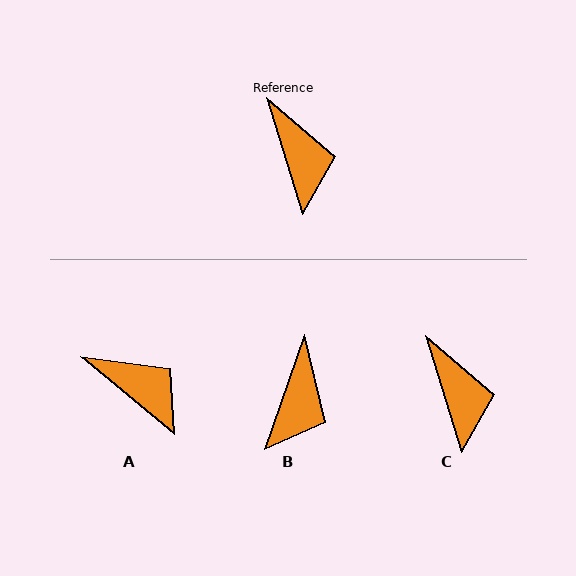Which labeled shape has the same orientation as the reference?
C.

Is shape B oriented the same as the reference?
No, it is off by about 36 degrees.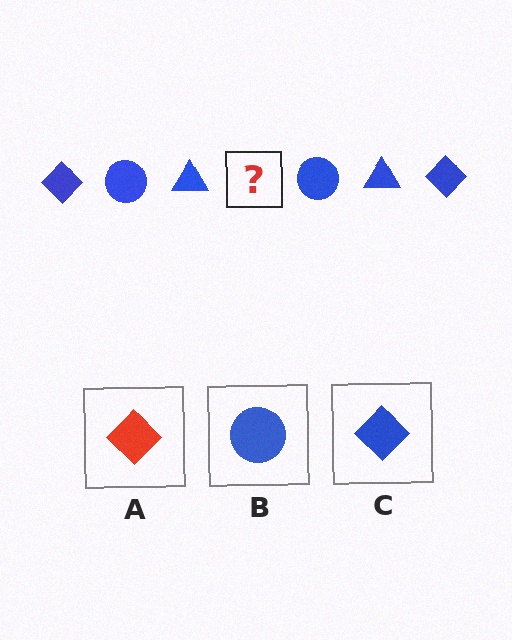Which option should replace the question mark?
Option C.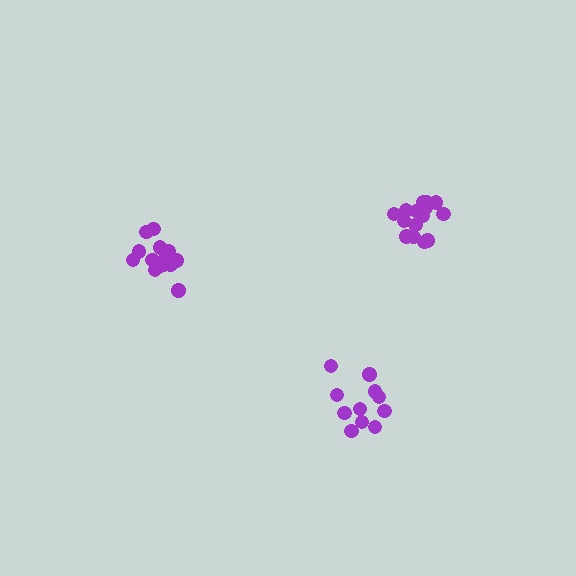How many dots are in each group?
Group 1: 14 dots, Group 2: 15 dots, Group 3: 11 dots (40 total).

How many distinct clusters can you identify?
There are 3 distinct clusters.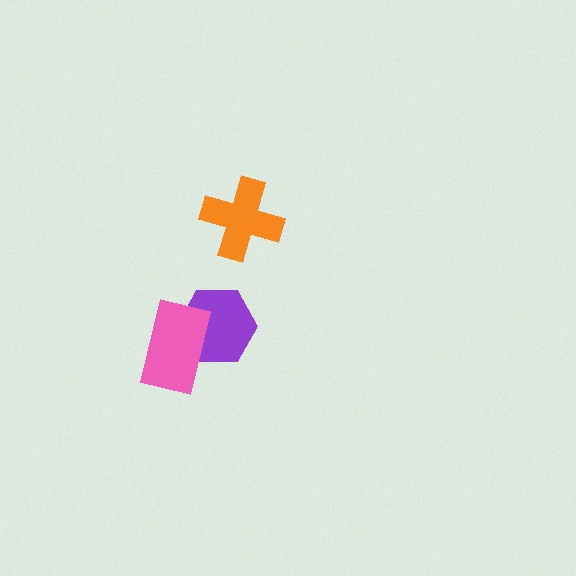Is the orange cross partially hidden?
No, no other shape covers it.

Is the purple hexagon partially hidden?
Yes, it is partially covered by another shape.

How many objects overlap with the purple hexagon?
1 object overlaps with the purple hexagon.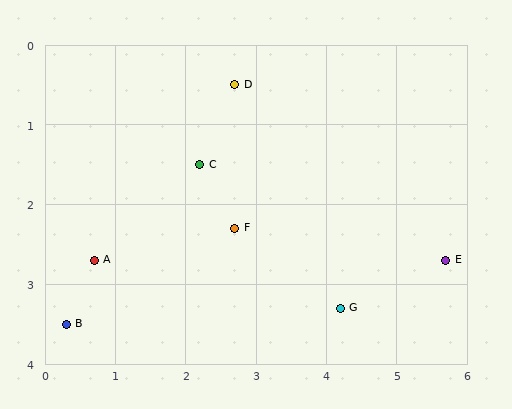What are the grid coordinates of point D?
Point D is at approximately (2.7, 0.5).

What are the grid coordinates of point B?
Point B is at approximately (0.3, 3.5).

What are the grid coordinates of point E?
Point E is at approximately (5.7, 2.7).